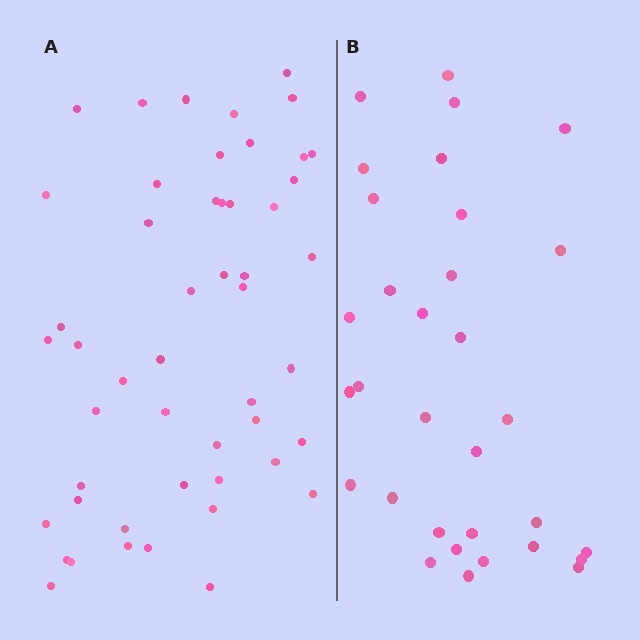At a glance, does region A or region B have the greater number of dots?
Region A (the left region) has more dots.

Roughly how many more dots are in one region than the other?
Region A has approximately 20 more dots than region B.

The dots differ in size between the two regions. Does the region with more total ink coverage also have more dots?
No. Region B has more total ink coverage because its dots are larger, but region A actually contains more individual dots. Total area can be misleading — the number of items is what matters here.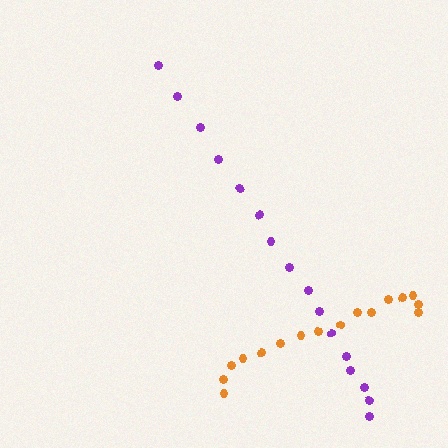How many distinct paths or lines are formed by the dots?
There are 2 distinct paths.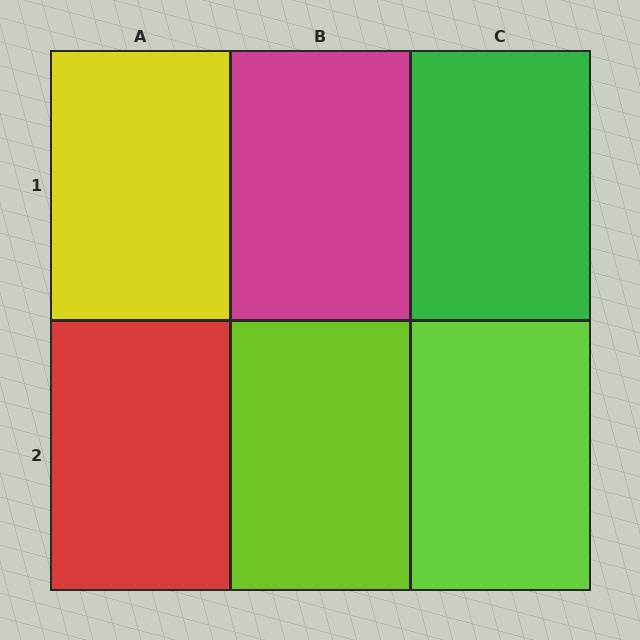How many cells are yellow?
1 cell is yellow.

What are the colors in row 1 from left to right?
Yellow, magenta, green.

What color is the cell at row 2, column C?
Lime.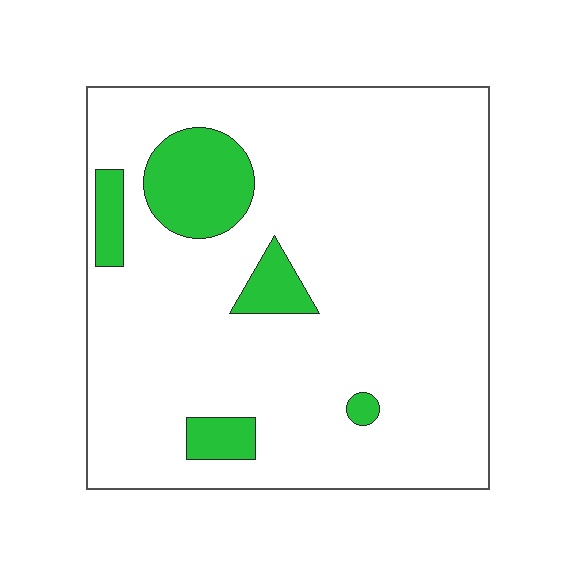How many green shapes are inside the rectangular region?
5.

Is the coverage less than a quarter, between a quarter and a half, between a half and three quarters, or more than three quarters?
Less than a quarter.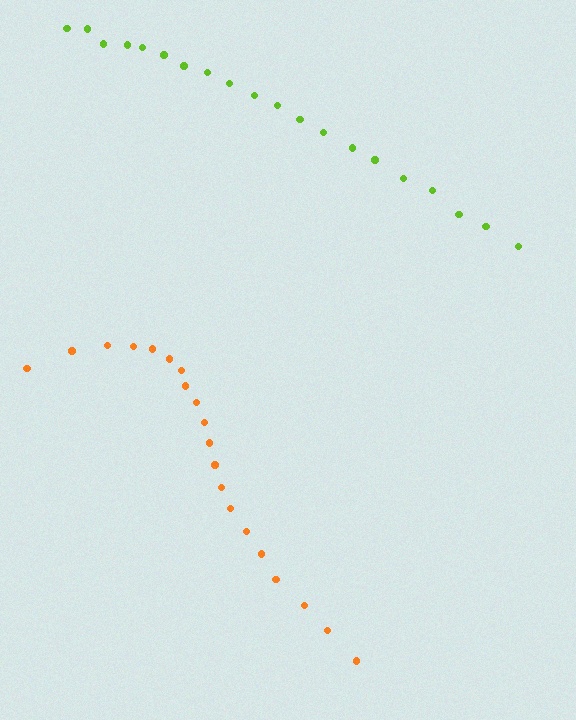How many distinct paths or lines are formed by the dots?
There are 2 distinct paths.